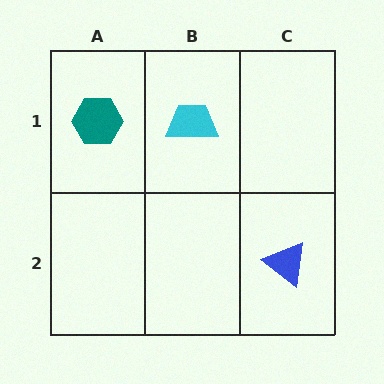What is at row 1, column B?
A cyan trapezoid.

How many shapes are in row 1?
2 shapes.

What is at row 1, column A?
A teal hexagon.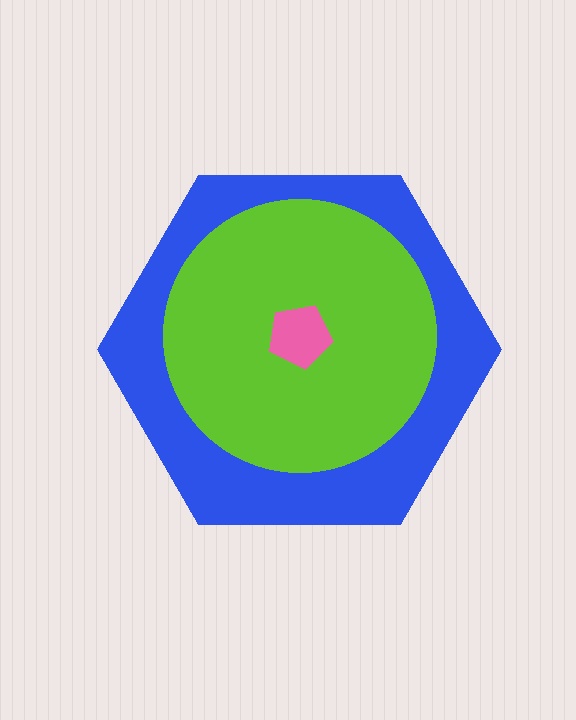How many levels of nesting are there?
3.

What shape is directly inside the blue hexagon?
The lime circle.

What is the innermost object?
The pink pentagon.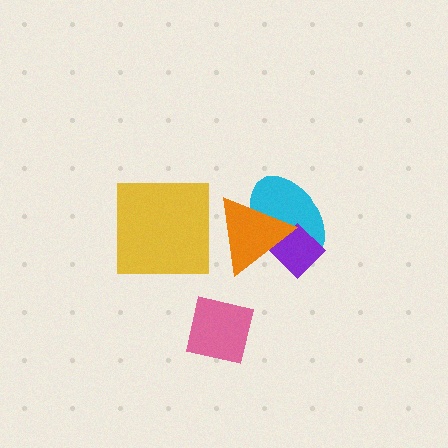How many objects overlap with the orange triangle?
2 objects overlap with the orange triangle.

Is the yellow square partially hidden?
No, no other shape covers it.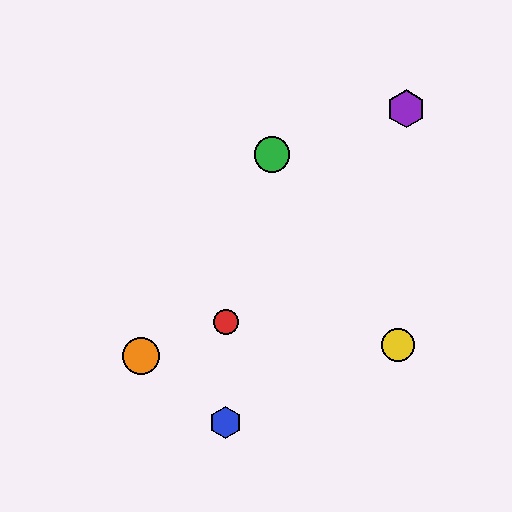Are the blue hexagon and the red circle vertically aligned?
Yes, both are at x≈226.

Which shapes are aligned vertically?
The red circle, the blue hexagon are aligned vertically.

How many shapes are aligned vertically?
2 shapes (the red circle, the blue hexagon) are aligned vertically.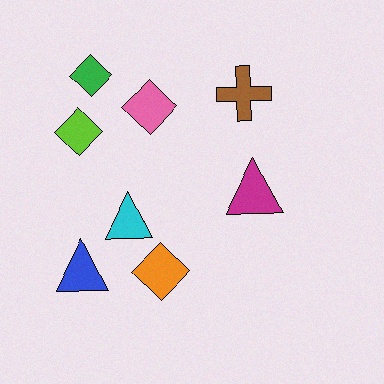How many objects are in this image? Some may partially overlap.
There are 8 objects.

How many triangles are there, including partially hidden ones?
There are 3 triangles.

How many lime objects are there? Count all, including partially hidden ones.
There is 1 lime object.